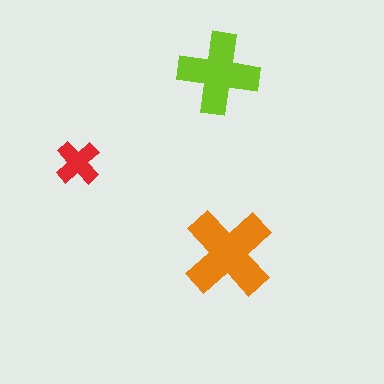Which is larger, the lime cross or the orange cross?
The orange one.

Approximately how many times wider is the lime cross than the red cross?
About 2 times wider.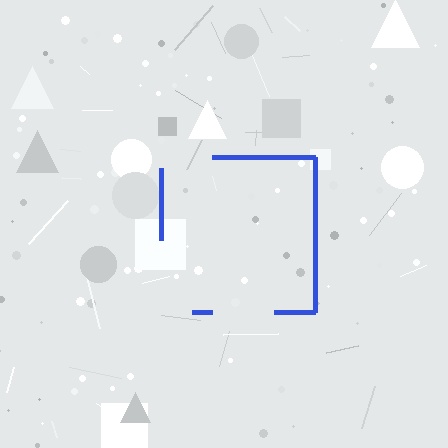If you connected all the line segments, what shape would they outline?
They would outline a square.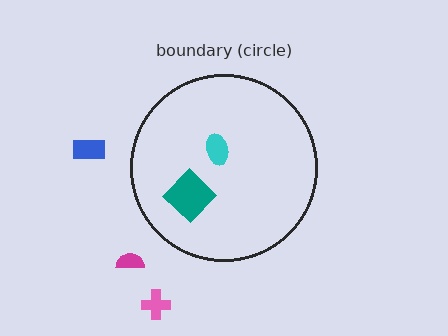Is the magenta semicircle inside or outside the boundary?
Outside.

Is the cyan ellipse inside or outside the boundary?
Inside.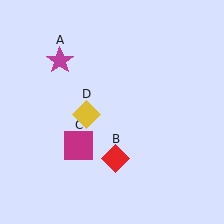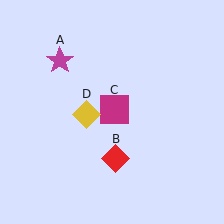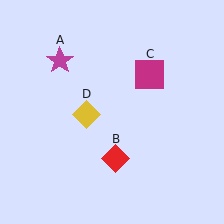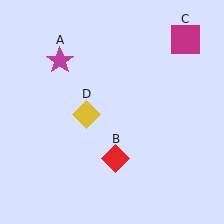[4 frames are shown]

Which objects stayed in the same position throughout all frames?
Magenta star (object A) and red diamond (object B) and yellow diamond (object D) remained stationary.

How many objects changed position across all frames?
1 object changed position: magenta square (object C).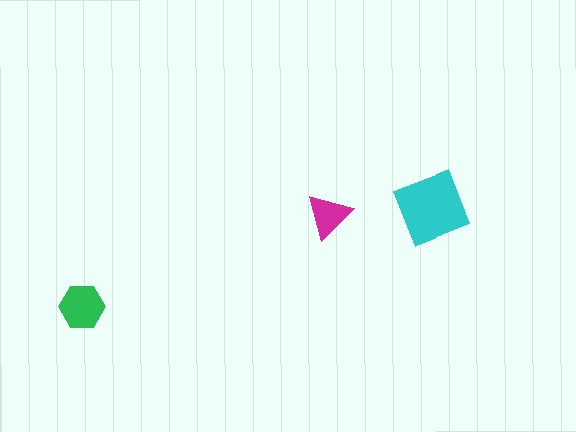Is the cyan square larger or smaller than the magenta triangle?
Larger.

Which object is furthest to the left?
The green hexagon is leftmost.